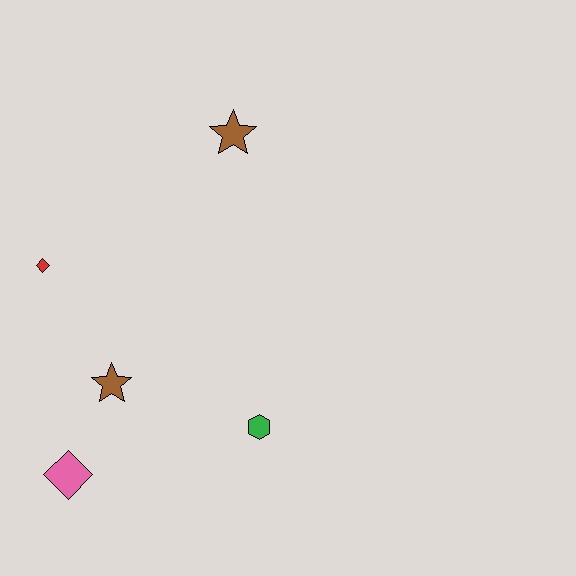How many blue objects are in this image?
There are no blue objects.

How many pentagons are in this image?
There are no pentagons.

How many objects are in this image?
There are 5 objects.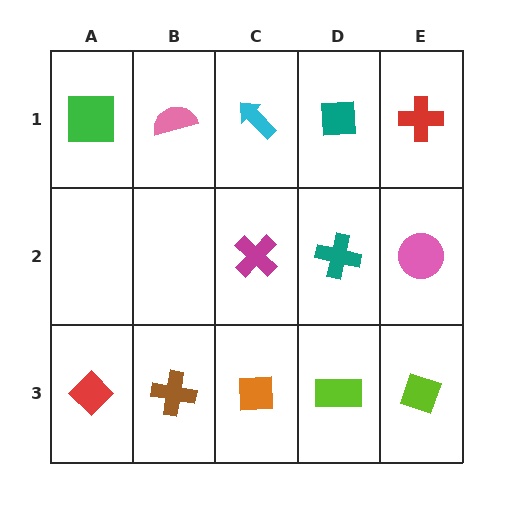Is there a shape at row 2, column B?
No, that cell is empty.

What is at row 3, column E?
A lime diamond.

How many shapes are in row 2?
3 shapes.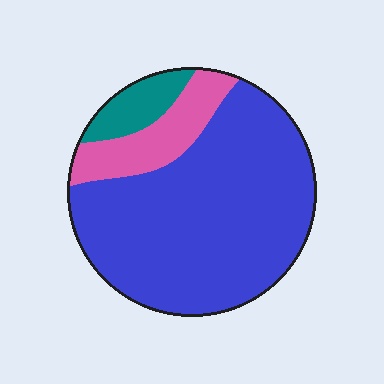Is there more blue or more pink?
Blue.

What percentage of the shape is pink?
Pink takes up about one sixth (1/6) of the shape.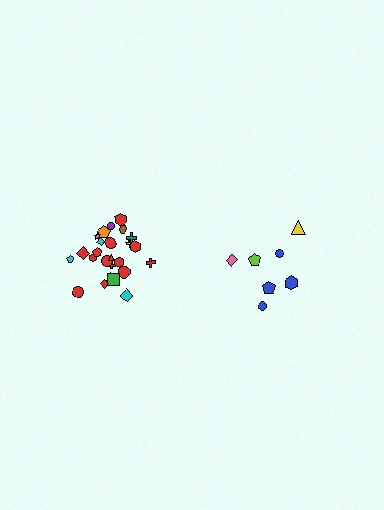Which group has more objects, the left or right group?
The left group.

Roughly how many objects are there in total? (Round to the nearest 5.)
Roughly 30 objects in total.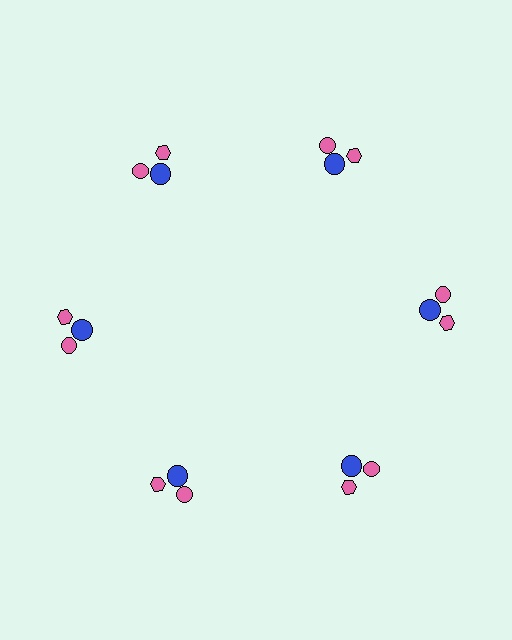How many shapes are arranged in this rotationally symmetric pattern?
There are 18 shapes, arranged in 6 groups of 3.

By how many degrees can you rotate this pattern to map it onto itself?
The pattern maps onto itself every 60 degrees of rotation.